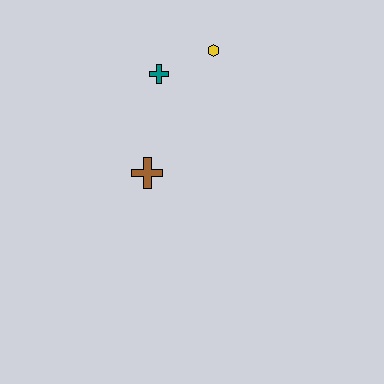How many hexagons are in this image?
There is 1 hexagon.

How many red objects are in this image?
There are no red objects.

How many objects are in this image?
There are 3 objects.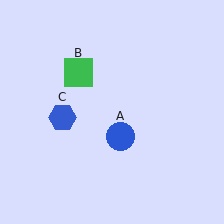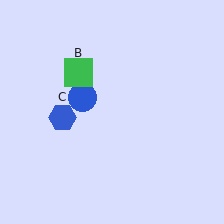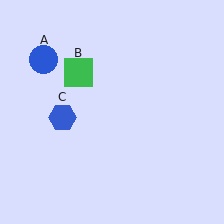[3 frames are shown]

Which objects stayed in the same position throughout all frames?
Green square (object B) and blue hexagon (object C) remained stationary.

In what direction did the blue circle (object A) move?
The blue circle (object A) moved up and to the left.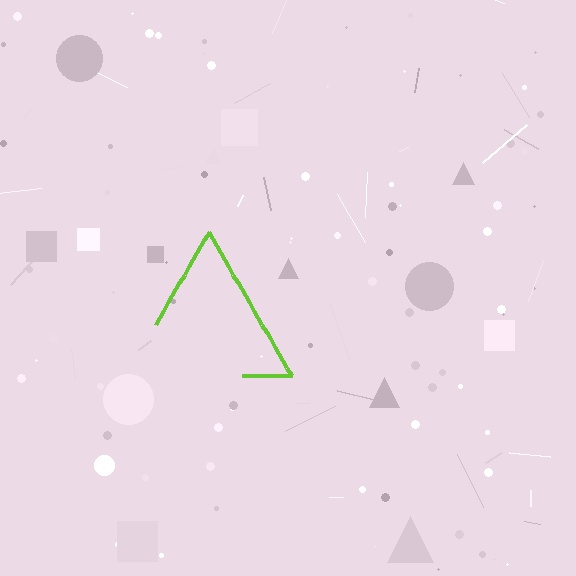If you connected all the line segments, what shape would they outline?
They would outline a triangle.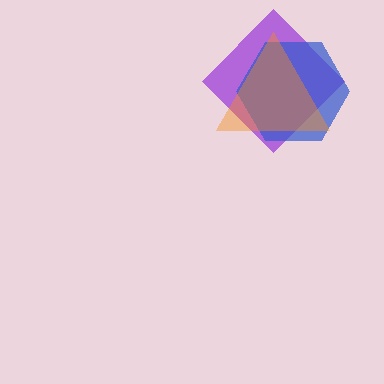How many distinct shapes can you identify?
There are 3 distinct shapes: a purple diamond, a blue hexagon, an orange triangle.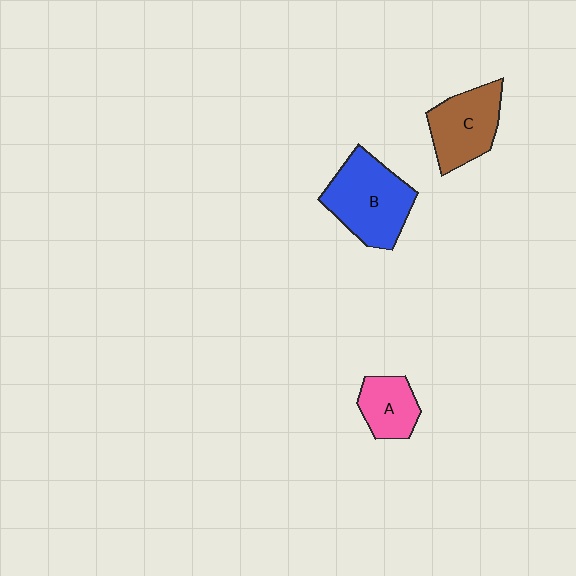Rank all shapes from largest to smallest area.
From largest to smallest: B (blue), C (brown), A (pink).